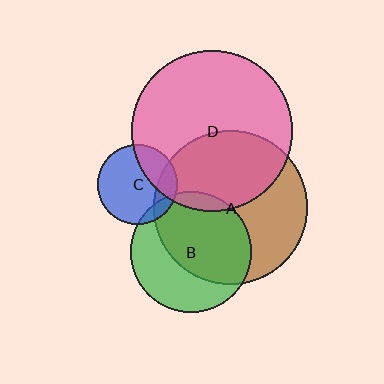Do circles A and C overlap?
Yes.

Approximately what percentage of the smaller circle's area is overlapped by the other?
Approximately 15%.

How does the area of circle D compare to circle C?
Approximately 4.1 times.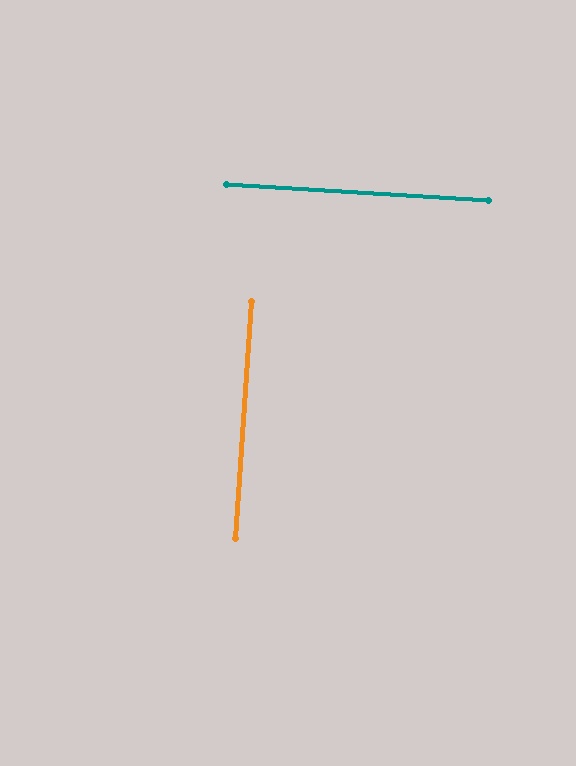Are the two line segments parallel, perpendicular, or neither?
Perpendicular — they meet at approximately 90°.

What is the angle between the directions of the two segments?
Approximately 90 degrees.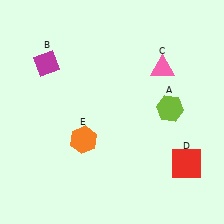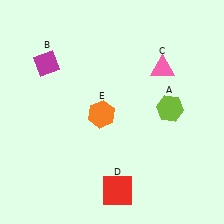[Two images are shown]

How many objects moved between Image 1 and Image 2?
2 objects moved between the two images.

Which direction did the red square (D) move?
The red square (D) moved left.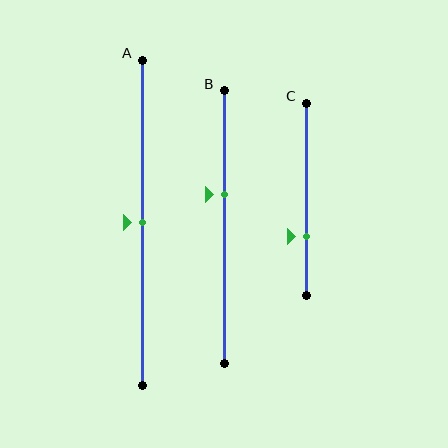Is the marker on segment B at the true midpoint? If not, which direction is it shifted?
No, the marker on segment B is shifted upward by about 12% of the segment length.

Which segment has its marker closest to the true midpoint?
Segment A has its marker closest to the true midpoint.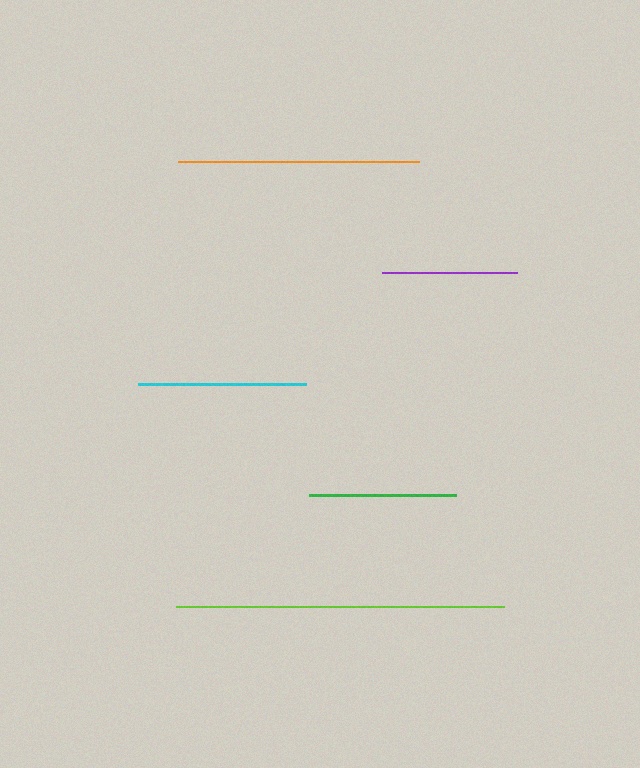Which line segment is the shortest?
The purple line is the shortest at approximately 135 pixels.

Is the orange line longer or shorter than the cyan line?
The orange line is longer than the cyan line.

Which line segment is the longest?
The lime line is the longest at approximately 328 pixels.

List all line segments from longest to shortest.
From longest to shortest: lime, orange, cyan, green, purple.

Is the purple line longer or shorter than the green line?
The green line is longer than the purple line.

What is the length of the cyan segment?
The cyan segment is approximately 168 pixels long.